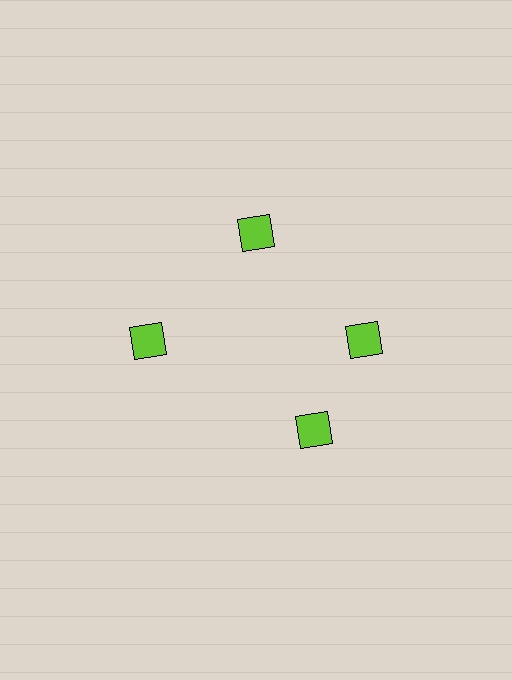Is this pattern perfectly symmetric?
No. The 4 lime diamonds are arranged in a ring, but one element near the 6 o'clock position is rotated out of alignment along the ring, breaking the 4-fold rotational symmetry.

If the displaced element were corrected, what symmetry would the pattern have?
It would have 4-fold rotational symmetry — the pattern would map onto itself every 90 degrees.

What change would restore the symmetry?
The symmetry would be restored by rotating it back into even spacing with its neighbors so that all 4 diamonds sit at equal angles and equal distance from the center.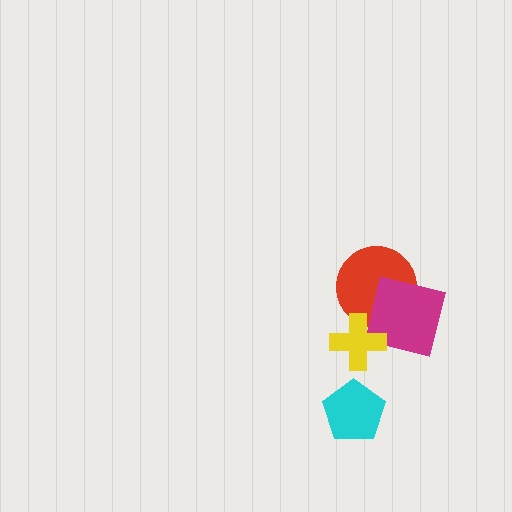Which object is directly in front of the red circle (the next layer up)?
The magenta square is directly in front of the red circle.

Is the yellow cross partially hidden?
No, no other shape covers it.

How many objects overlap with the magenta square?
2 objects overlap with the magenta square.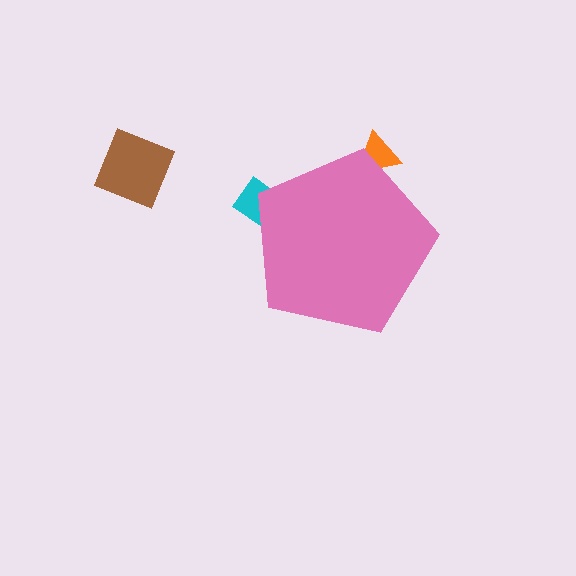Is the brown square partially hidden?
No, the brown square is fully visible.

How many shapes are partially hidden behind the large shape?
2 shapes are partially hidden.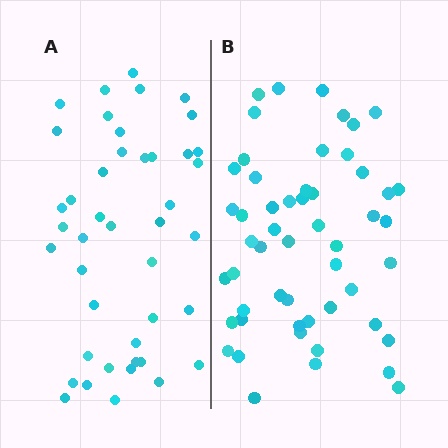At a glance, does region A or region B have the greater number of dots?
Region B (the right region) has more dots.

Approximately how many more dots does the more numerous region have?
Region B has roughly 10 or so more dots than region A.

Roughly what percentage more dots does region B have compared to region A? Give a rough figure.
About 25% more.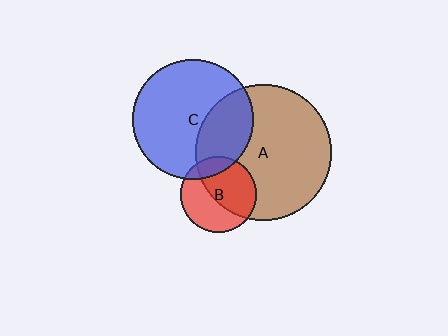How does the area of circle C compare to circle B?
Approximately 2.5 times.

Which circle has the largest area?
Circle A (brown).